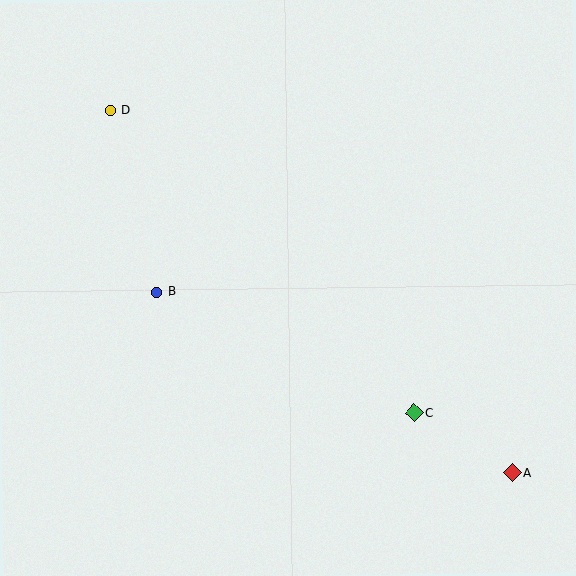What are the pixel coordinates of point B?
Point B is at (157, 292).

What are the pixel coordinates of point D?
Point D is at (110, 110).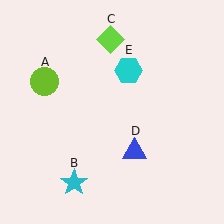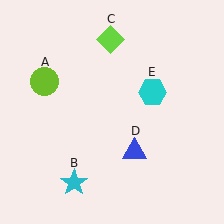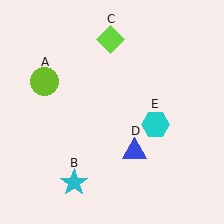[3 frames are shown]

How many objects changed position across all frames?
1 object changed position: cyan hexagon (object E).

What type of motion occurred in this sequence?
The cyan hexagon (object E) rotated clockwise around the center of the scene.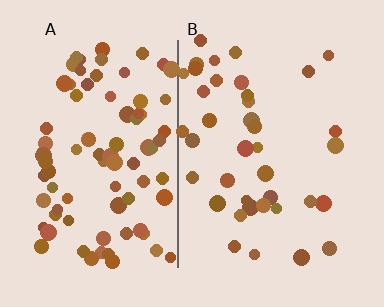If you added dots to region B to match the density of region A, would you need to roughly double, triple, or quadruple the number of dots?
Approximately double.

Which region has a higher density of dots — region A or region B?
A (the left).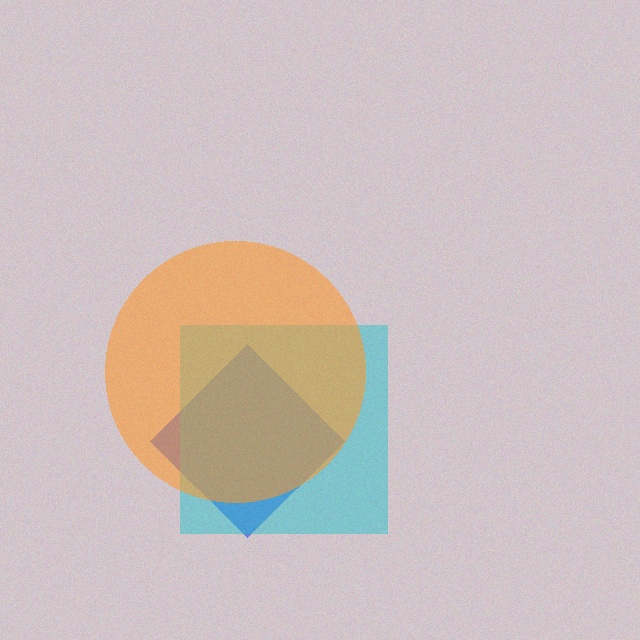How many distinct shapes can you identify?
There are 3 distinct shapes: a blue diamond, a cyan square, an orange circle.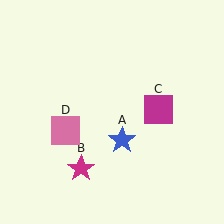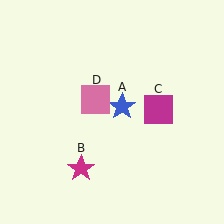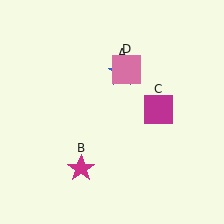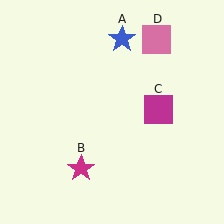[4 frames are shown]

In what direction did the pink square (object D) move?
The pink square (object D) moved up and to the right.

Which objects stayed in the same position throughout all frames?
Magenta star (object B) and magenta square (object C) remained stationary.